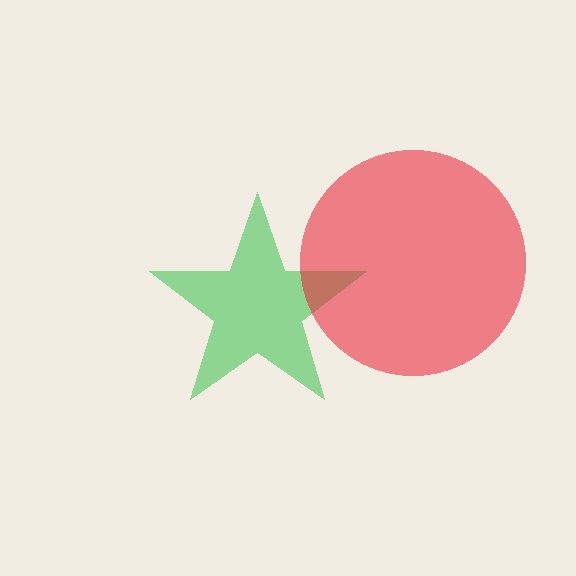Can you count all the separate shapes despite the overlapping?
Yes, there are 2 separate shapes.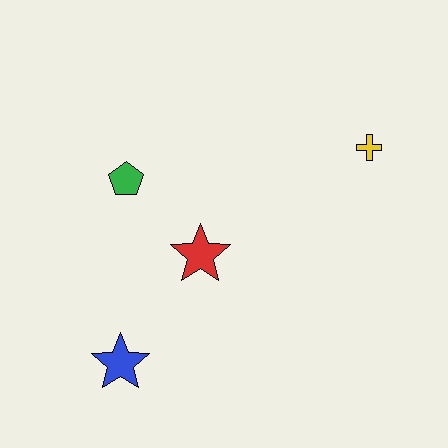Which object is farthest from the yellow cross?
The blue star is farthest from the yellow cross.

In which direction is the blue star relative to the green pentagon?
The blue star is below the green pentagon.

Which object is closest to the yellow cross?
The red star is closest to the yellow cross.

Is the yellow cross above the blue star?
Yes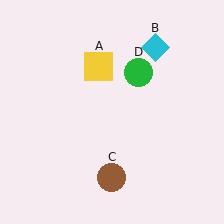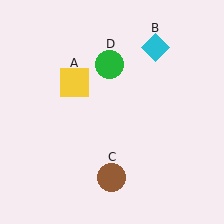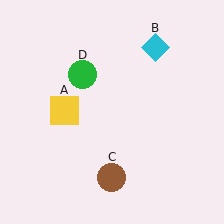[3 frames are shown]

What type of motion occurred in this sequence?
The yellow square (object A), green circle (object D) rotated counterclockwise around the center of the scene.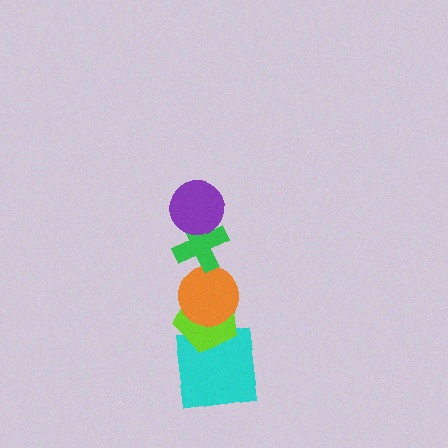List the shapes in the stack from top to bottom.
From top to bottom: the purple circle, the green cross, the orange circle, the lime pentagon, the cyan square.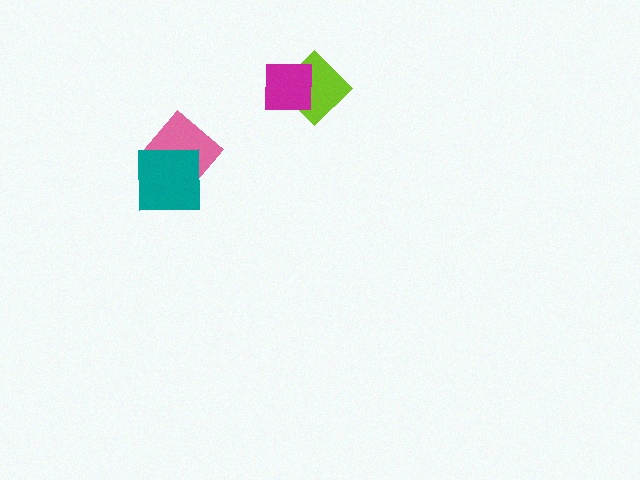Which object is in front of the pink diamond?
The teal square is in front of the pink diamond.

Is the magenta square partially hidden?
No, no other shape covers it.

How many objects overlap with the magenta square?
1 object overlaps with the magenta square.